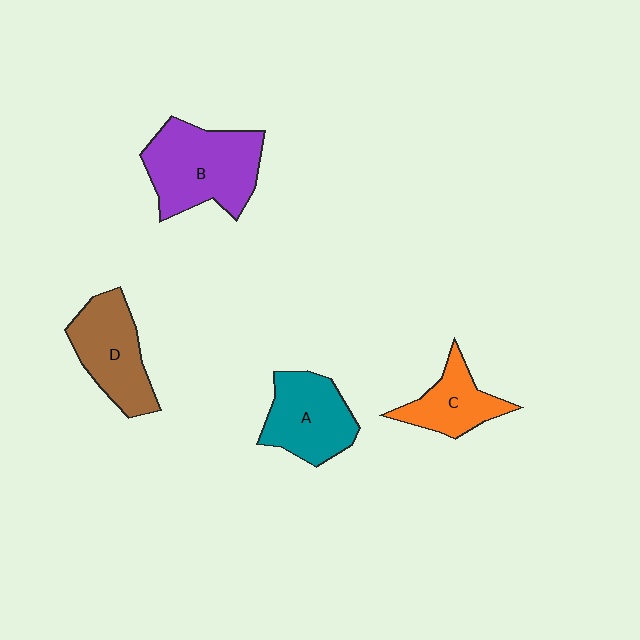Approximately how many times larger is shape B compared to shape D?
Approximately 1.3 times.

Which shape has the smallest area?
Shape C (orange).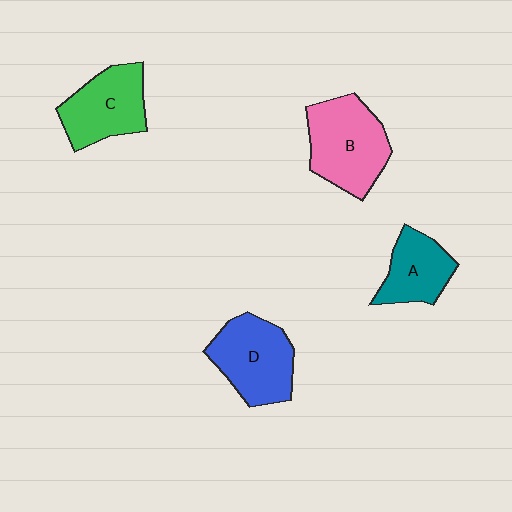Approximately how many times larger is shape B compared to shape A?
Approximately 1.5 times.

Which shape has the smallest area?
Shape A (teal).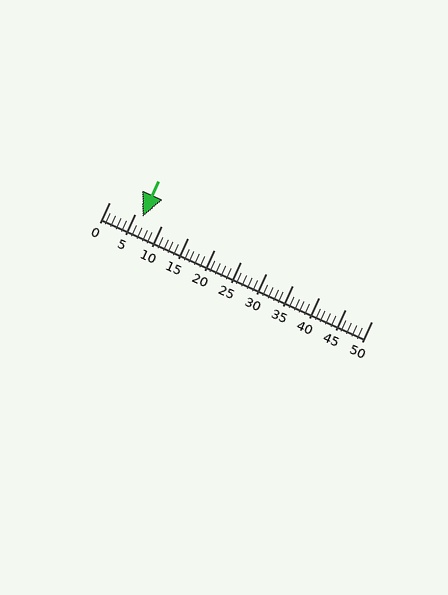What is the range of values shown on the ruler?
The ruler shows values from 0 to 50.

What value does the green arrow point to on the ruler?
The green arrow points to approximately 6.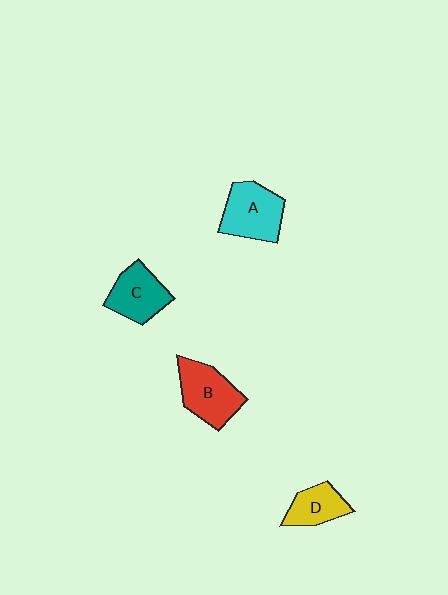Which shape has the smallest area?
Shape D (yellow).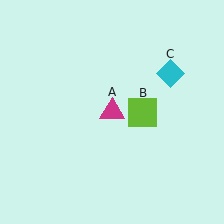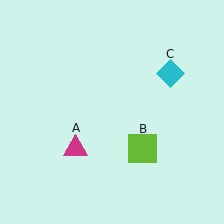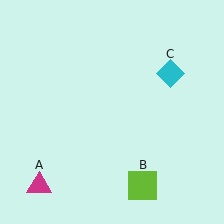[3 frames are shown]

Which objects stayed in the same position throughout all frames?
Cyan diamond (object C) remained stationary.